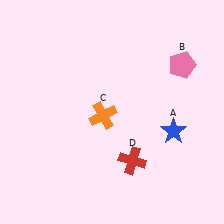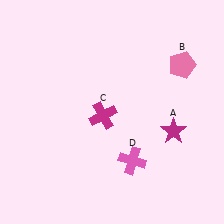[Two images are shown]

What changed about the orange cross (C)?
In Image 1, C is orange. In Image 2, it changed to magenta.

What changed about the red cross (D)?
In Image 1, D is red. In Image 2, it changed to pink.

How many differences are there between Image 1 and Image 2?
There are 3 differences between the two images.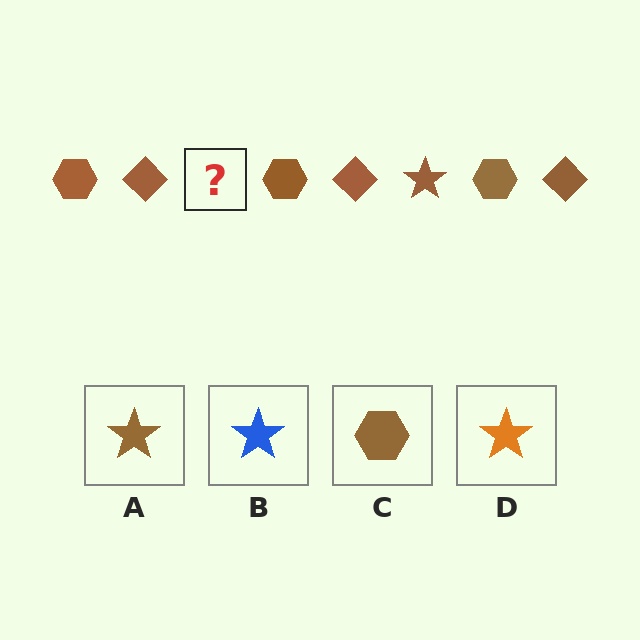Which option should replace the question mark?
Option A.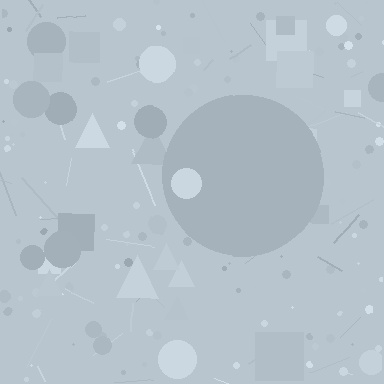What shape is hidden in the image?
A circle is hidden in the image.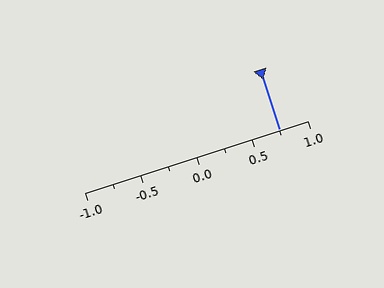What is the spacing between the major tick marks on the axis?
The major ticks are spaced 0.5 apart.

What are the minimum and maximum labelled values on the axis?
The axis runs from -1.0 to 1.0.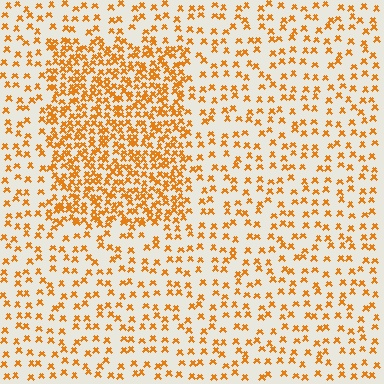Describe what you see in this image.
The image contains small orange elements arranged at two different densities. A rectangle-shaped region is visible where the elements are more densely packed than the surrounding area.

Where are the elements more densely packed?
The elements are more densely packed inside the rectangle boundary.